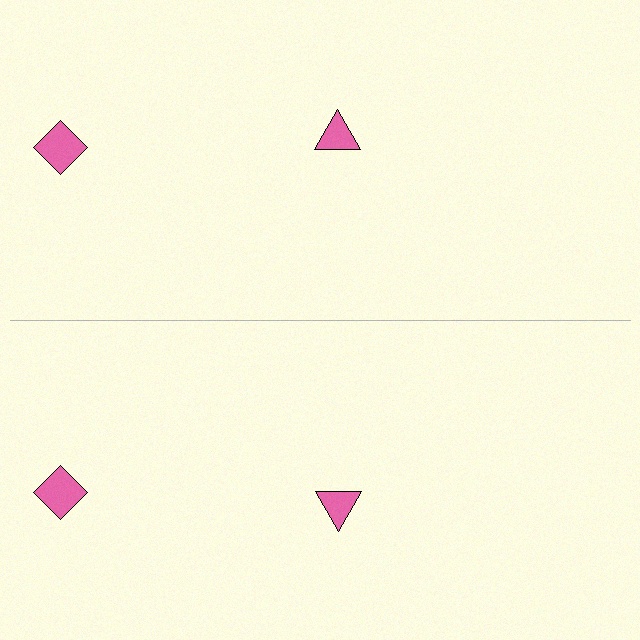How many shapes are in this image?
There are 4 shapes in this image.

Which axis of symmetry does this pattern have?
The pattern has a horizontal axis of symmetry running through the center of the image.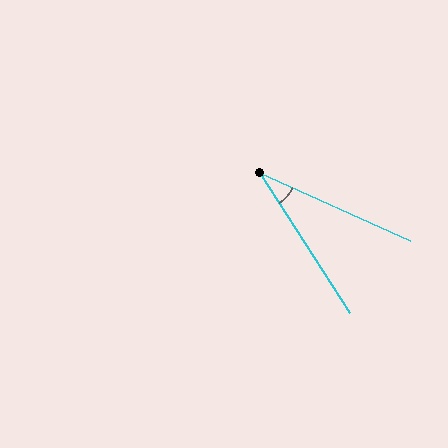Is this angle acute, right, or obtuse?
It is acute.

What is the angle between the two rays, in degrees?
Approximately 33 degrees.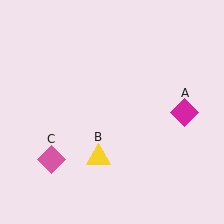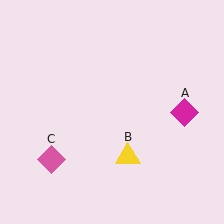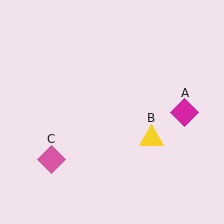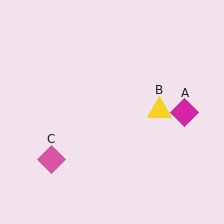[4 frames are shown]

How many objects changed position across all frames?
1 object changed position: yellow triangle (object B).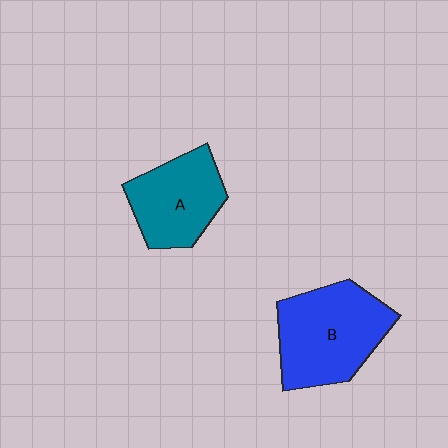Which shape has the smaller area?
Shape A (teal).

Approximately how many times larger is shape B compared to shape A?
Approximately 1.3 times.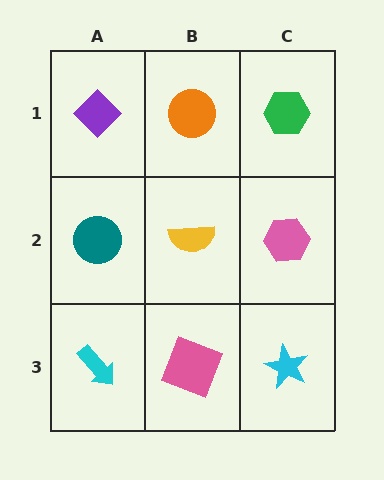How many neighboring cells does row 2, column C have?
3.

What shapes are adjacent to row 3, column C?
A pink hexagon (row 2, column C), a pink square (row 3, column B).